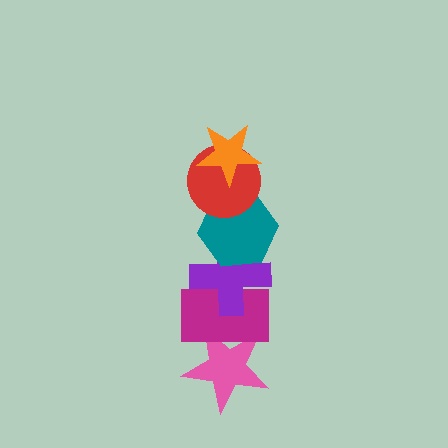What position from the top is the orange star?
The orange star is 1st from the top.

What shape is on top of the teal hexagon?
The red circle is on top of the teal hexagon.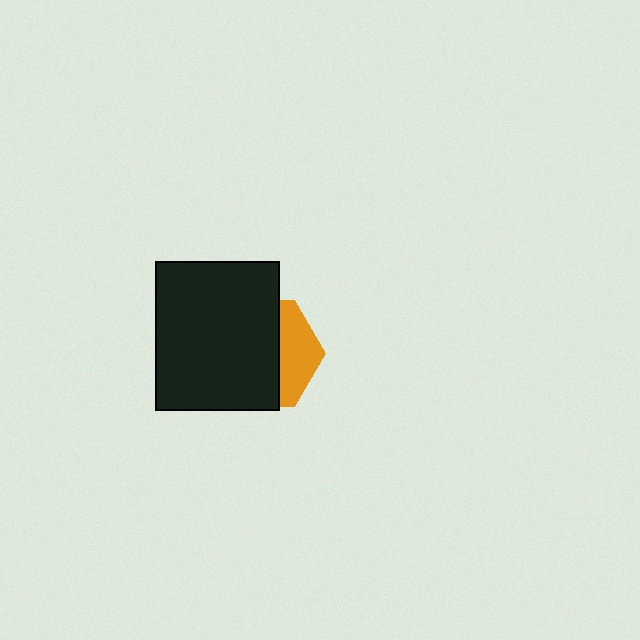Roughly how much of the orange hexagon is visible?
A small part of it is visible (roughly 33%).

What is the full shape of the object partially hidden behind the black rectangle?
The partially hidden object is an orange hexagon.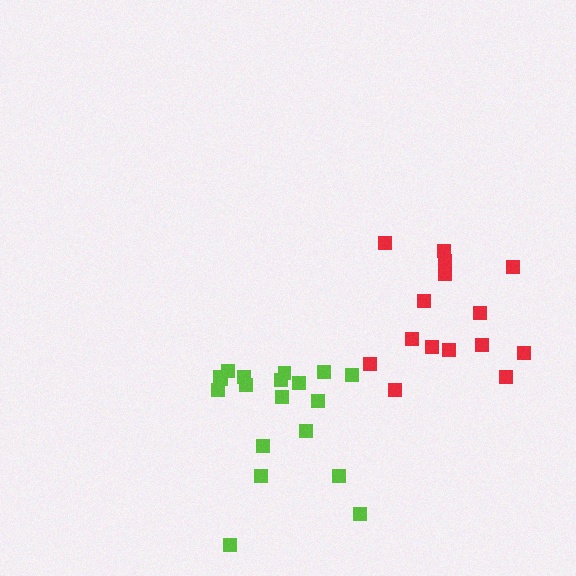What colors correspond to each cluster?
The clusters are colored: red, lime.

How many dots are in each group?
Group 1: 15 dots, Group 2: 19 dots (34 total).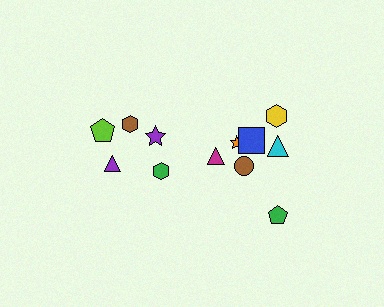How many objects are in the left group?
There are 5 objects.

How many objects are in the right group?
There are 7 objects.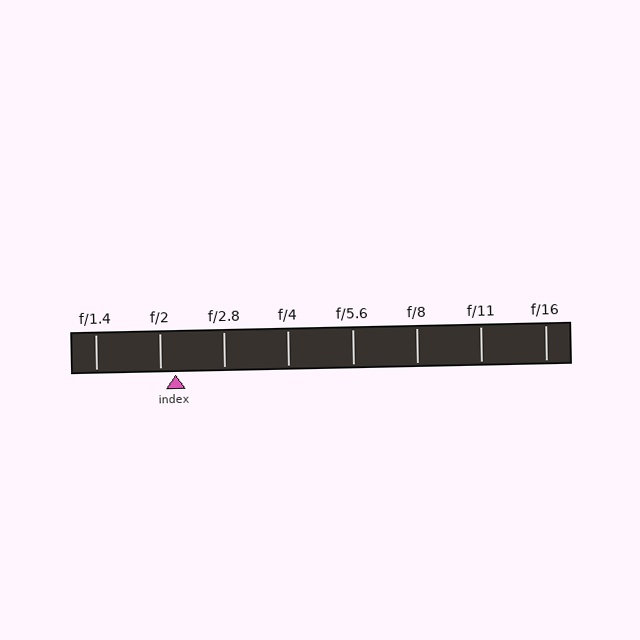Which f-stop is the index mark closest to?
The index mark is closest to f/2.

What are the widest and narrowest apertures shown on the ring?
The widest aperture shown is f/1.4 and the narrowest is f/16.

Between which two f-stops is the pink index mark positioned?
The index mark is between f/2 and f/2.8.